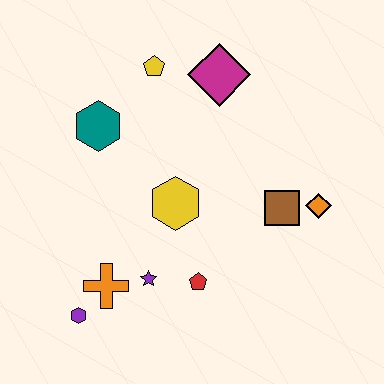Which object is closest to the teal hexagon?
The yellow pentagon is closest to the teal hexagon.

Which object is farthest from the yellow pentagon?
The purple hexagon is farthest from the yellow pentagon.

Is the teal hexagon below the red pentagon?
No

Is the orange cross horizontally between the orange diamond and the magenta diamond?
No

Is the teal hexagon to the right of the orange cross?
No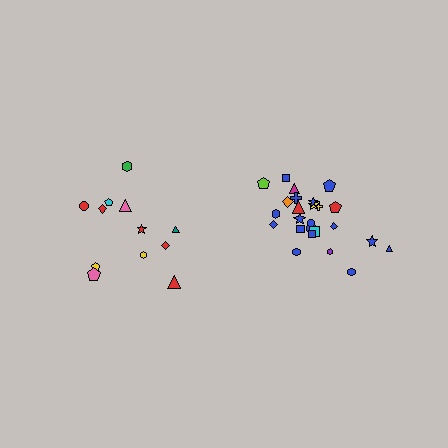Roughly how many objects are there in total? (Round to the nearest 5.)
Roughly 35 objects in total.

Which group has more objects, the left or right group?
The right group.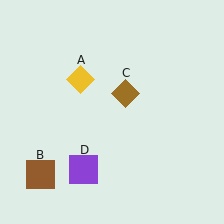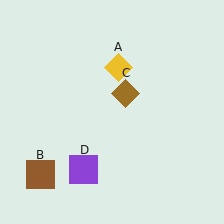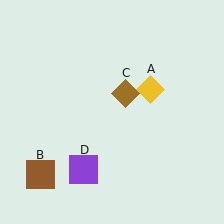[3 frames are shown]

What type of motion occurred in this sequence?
The yellow diamond (object A) rotated clockwise around the center of the scene.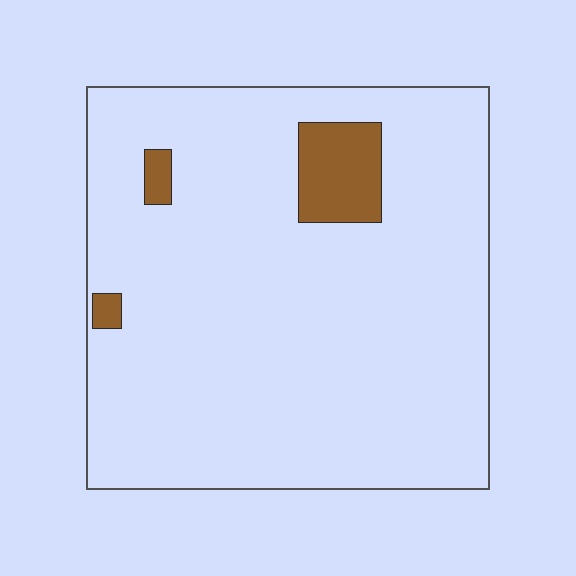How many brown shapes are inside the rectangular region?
3.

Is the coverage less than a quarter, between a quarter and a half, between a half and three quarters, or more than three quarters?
Less than a quarter.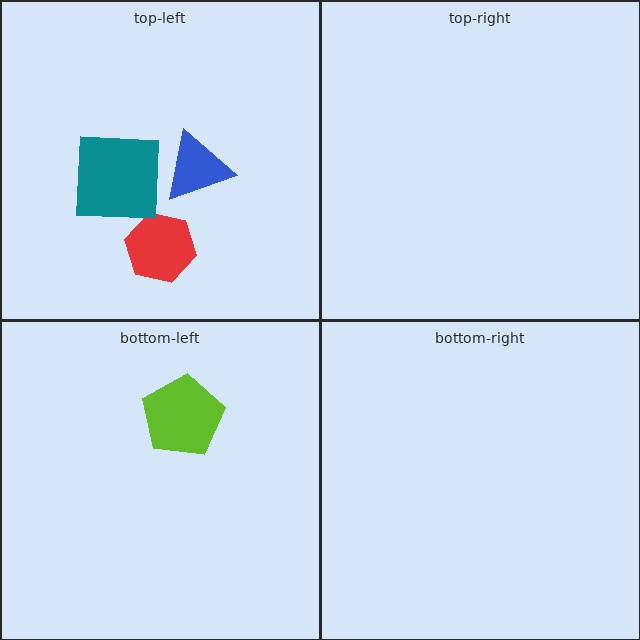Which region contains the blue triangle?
The top-left region.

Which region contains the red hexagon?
The top-left region.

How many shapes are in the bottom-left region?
1.